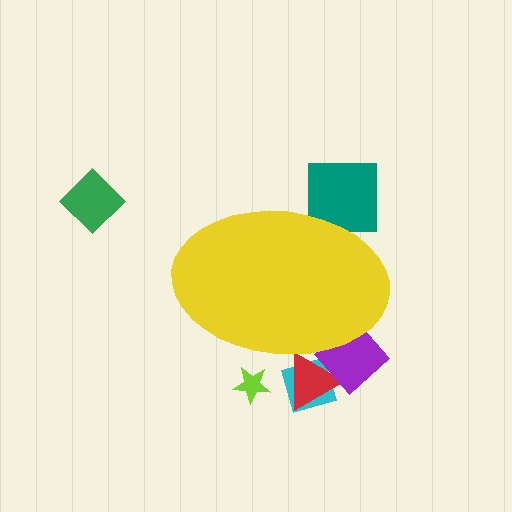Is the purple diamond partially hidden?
Yes, the purple diamond is partially hidden behind the yellow ellipse.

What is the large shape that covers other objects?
A yellow ellipse.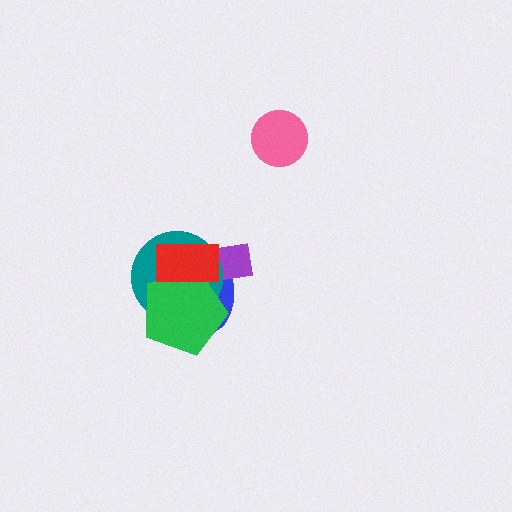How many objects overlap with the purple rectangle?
4 objects overlap with the purple rectangle.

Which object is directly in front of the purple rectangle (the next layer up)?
The teal circle is directly in front of the purple rectangle.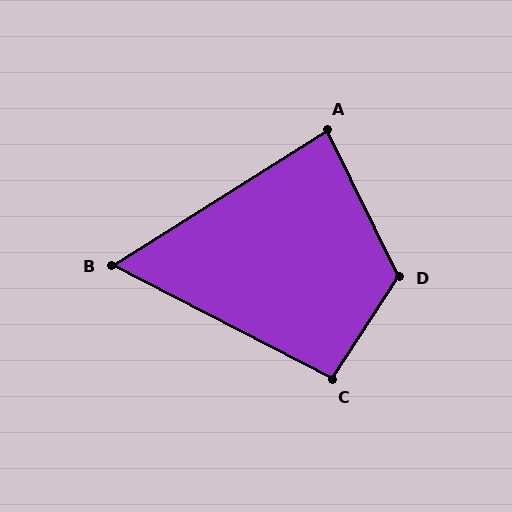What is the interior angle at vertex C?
Approximately 96 degrees (obtuse).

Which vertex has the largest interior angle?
D, at approximately 121 degrees.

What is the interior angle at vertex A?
Approximately 84 degrees (acute).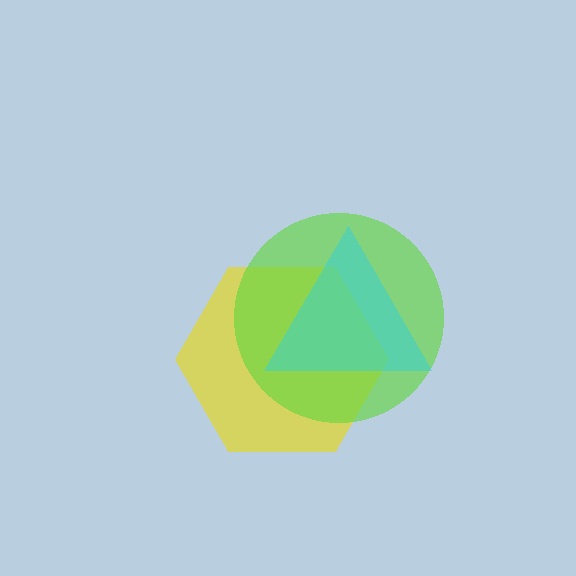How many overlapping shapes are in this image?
There are 3 overlapping shapes in the image.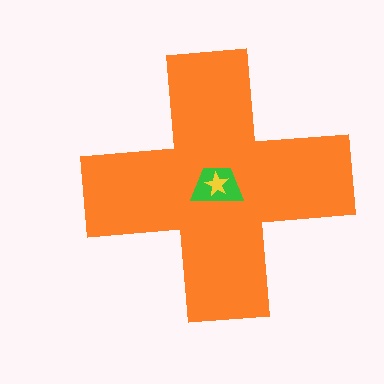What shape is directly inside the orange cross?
The green trapezoid.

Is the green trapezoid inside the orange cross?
Yes.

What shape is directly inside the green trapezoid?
The yellow star.